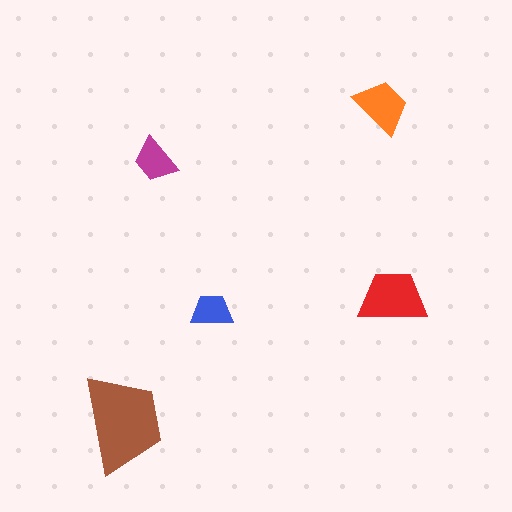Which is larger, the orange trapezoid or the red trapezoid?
The red one.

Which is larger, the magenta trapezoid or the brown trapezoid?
The brown one.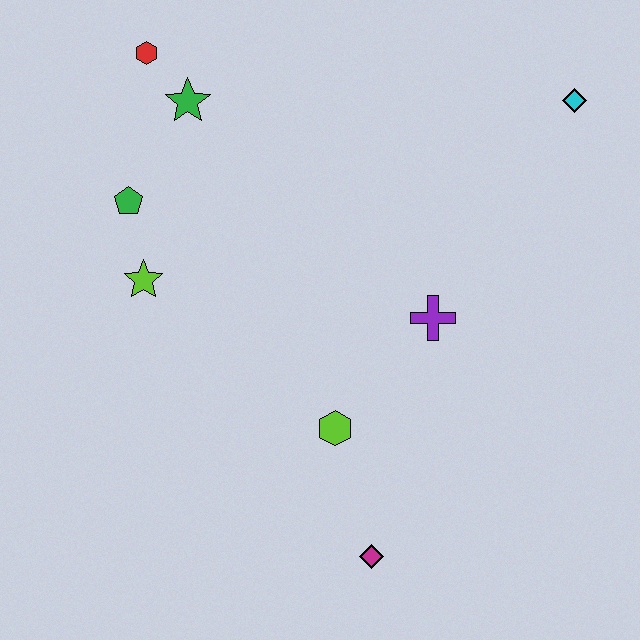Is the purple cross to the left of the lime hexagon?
No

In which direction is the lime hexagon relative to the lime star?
The lime hexagon is to the right of the lime star.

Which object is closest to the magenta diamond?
The lime hexagon is closest to the magenta diamond.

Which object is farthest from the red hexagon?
The magenta diamond is farthest from the red hexagon.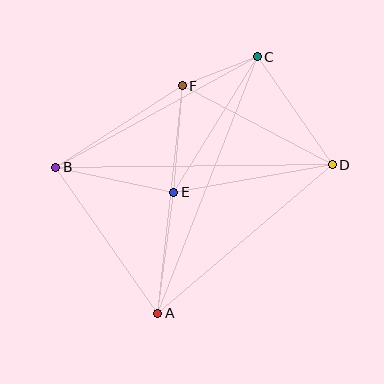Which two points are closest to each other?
Points C and F are closest to each other.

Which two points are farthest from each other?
Points B and D are farthest from each other.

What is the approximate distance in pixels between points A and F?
The distance between A and F is approximately 229 pixels.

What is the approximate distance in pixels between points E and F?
The distance between E and F is approximately 107 pixels.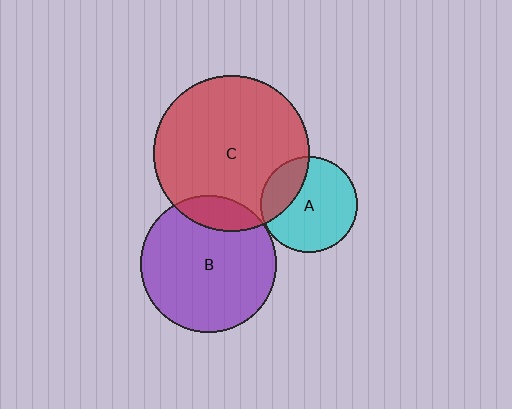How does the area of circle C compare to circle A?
Approximately 2.6 times.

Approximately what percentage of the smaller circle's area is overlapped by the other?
Approximately 25%.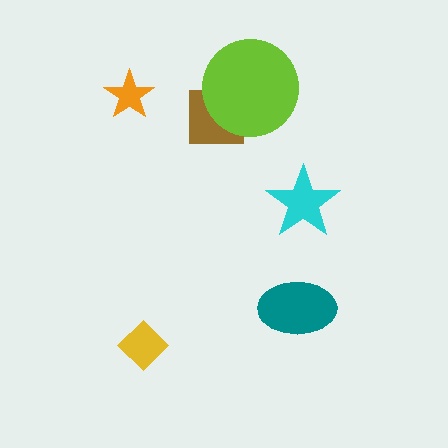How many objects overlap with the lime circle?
1 object overlaps with the lime circle.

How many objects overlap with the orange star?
0 objects overlap with the orange star.